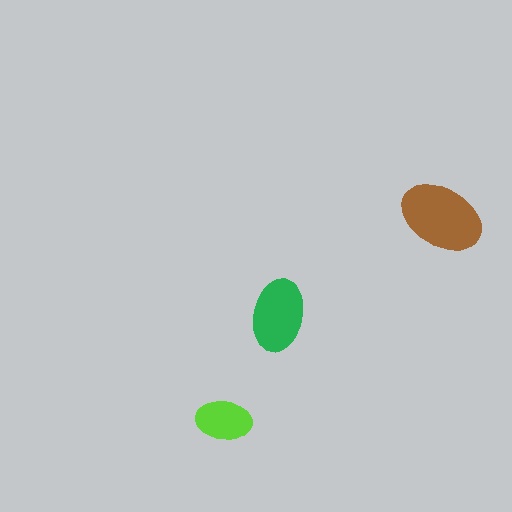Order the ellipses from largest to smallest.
the brown one, the green one, the lime one.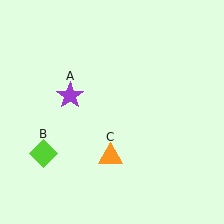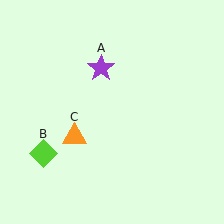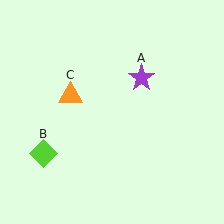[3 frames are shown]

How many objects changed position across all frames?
2 objects changed position: purple star (object A), orange triangle (object C).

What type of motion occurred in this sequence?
The purple star (object A), orange triangle (object C) rotated clockwise around the center of the scene.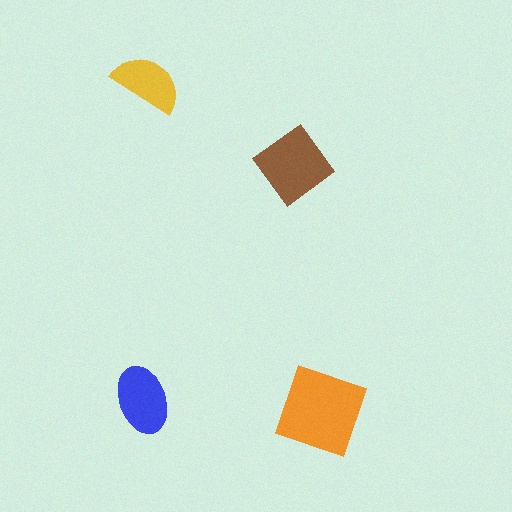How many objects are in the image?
There are 4 objects in the image.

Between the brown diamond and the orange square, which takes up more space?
The orange square.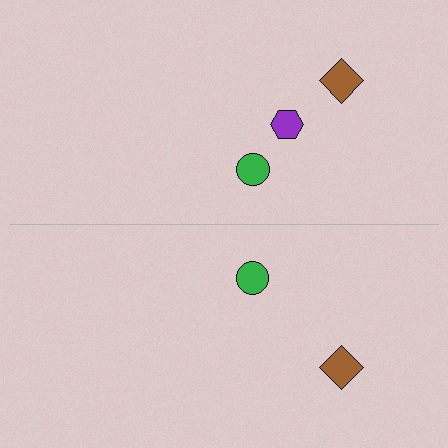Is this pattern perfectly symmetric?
No, the pattern is not perfectly symmetric. A purple hexagon is missing from the bottom side.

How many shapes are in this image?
There are 5 shapes in this image.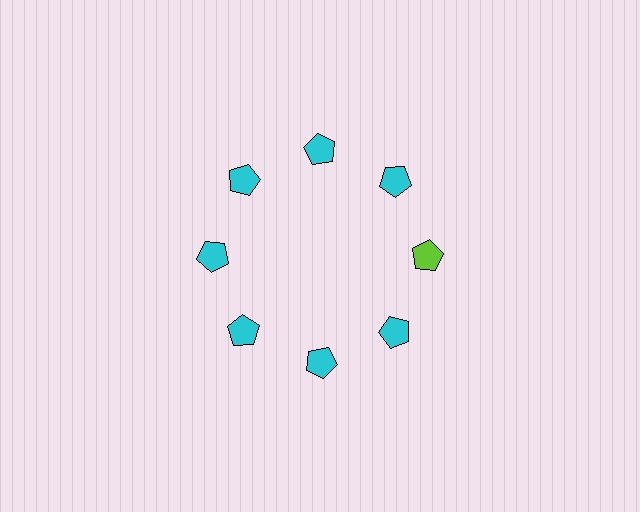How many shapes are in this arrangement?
There are 8 shapes arranged in a ring pattern.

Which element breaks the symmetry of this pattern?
The lime pentagon at roughly the 3 o'clock position breaks the symmetry. All other shapes are cyan pentagons.